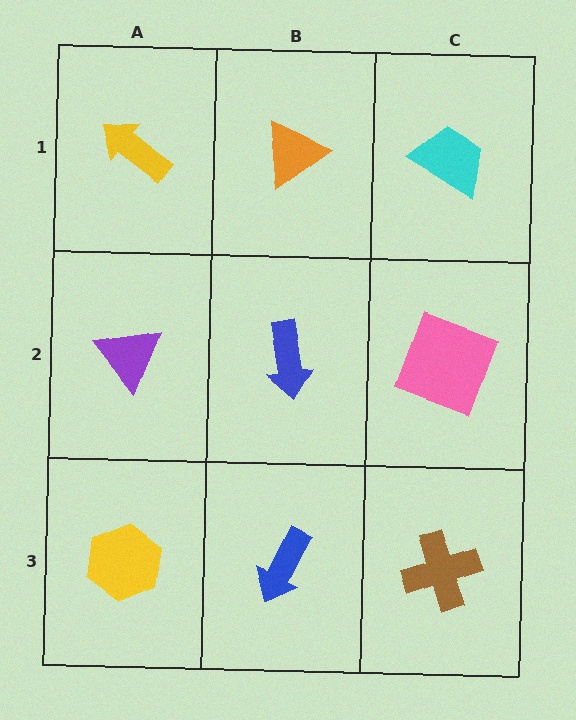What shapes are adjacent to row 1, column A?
A purple triangle (row 2, column A), an orange triangle (row 1, column B).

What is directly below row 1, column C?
A pink square.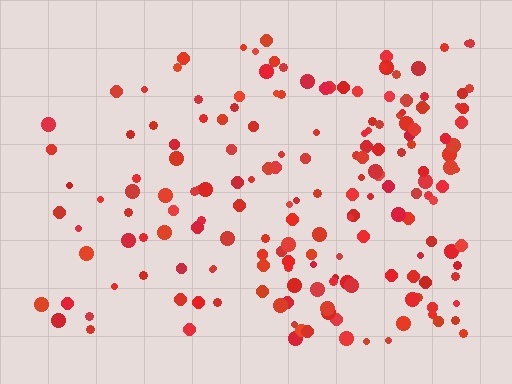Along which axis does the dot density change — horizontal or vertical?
Horizontal.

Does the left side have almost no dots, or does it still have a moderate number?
Still a moderate number, just noticeably fewer than the right.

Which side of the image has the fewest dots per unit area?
The left.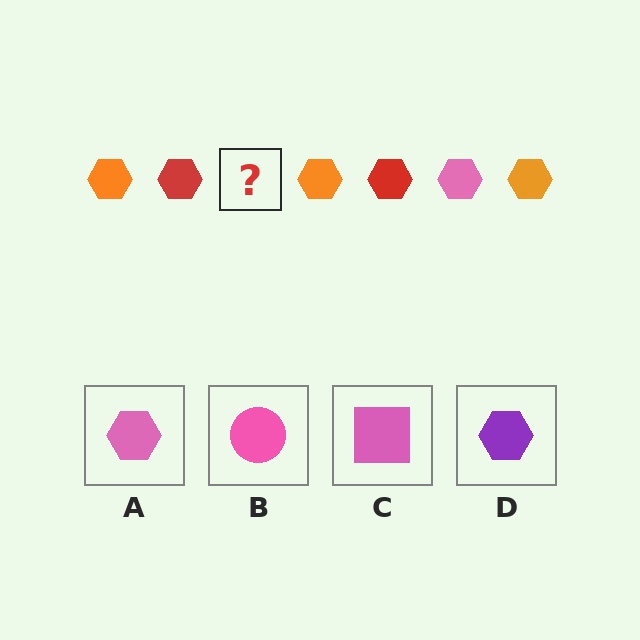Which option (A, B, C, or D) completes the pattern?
A.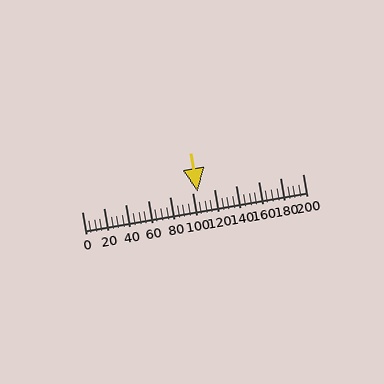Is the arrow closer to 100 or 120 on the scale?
The arrow is closer to 100.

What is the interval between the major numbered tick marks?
The major tick marks are spaced 20 units apart.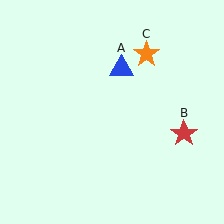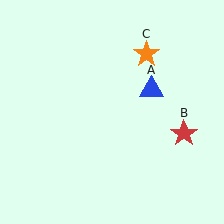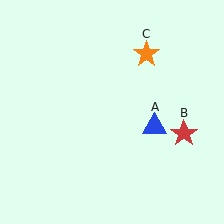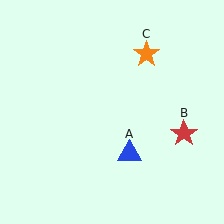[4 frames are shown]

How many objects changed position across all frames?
1 object changed position: blue triangle (object A).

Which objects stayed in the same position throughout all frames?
Red star (object B) and orange star (object C) remained stationary.